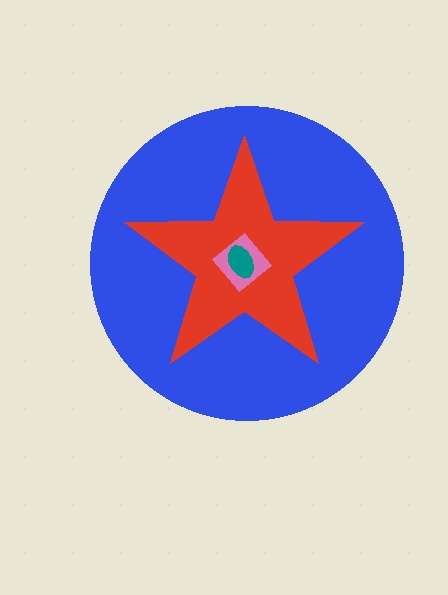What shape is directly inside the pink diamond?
The teal ellipse.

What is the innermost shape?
The teal ellipse.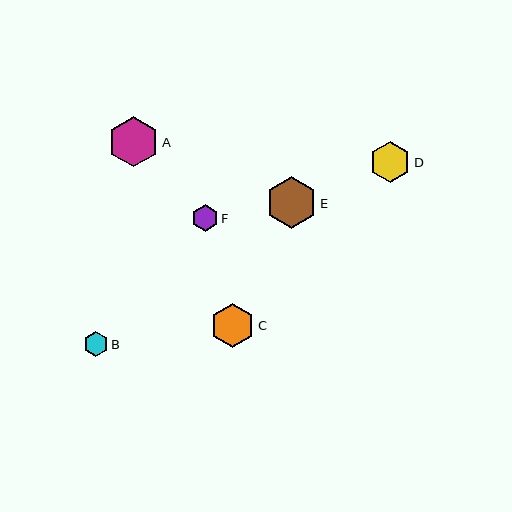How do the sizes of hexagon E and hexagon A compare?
Hexagon E and hexagon A are approximately the same size.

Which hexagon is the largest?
Hexagon E is the largest with a size of approximately 51 pixels.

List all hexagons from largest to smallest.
From largest to smallest: E, A, C, D, F, B.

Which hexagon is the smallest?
Hexagon B is the smallest with a size of approximately 25 pixels.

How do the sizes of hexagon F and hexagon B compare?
Hexagon F and hexagon B are approximately the same size.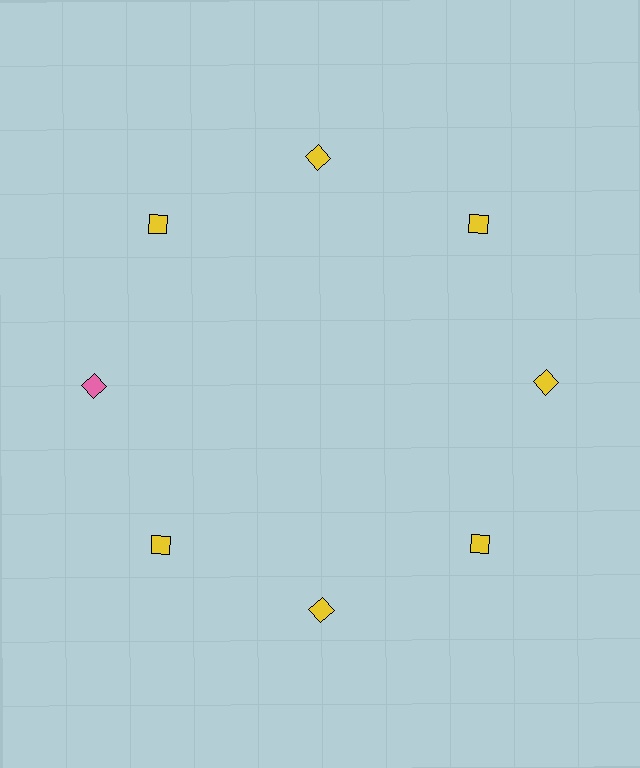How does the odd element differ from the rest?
It has a different color: pink instead of yellow.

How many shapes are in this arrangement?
There are 8 shapes arranged in a ring pattern.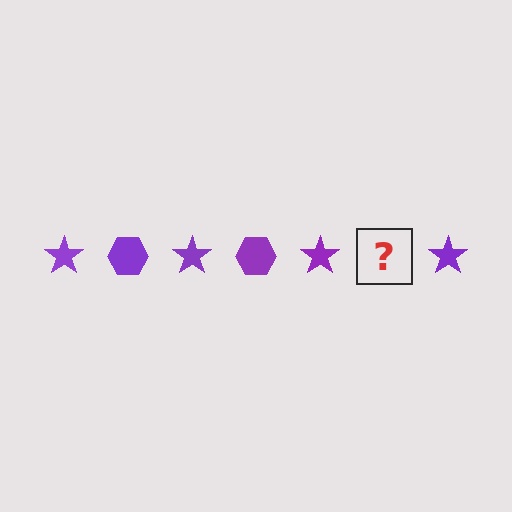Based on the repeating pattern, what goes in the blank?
The blank should be a purple hexagon.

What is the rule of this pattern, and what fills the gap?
The rule is that the pattern cycles through star, hexagon shapes in purple. The gap should be filled with a purple hexagon.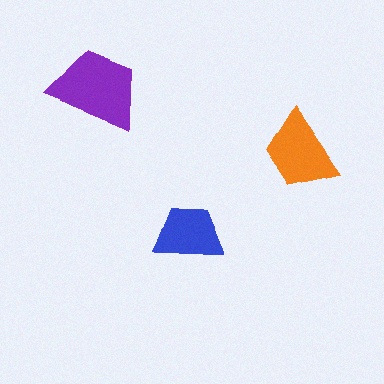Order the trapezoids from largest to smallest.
the purple one, the orange one, the blue one.